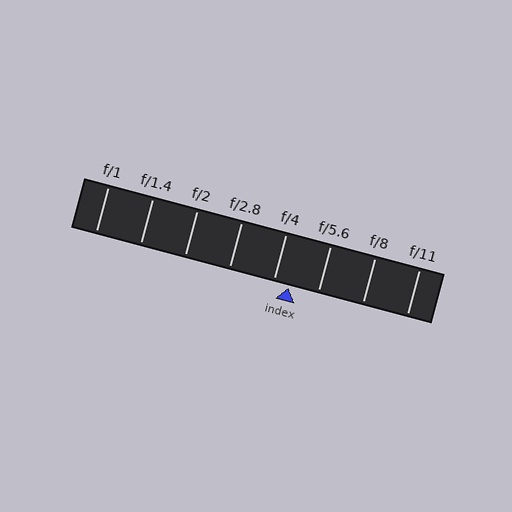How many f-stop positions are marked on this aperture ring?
There are 8 f-stop positions marked.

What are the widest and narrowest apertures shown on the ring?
The widest aperture shown is f/1 and the narrowest is f/11.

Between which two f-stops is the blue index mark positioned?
The index mark is between f/4 and f/5.6.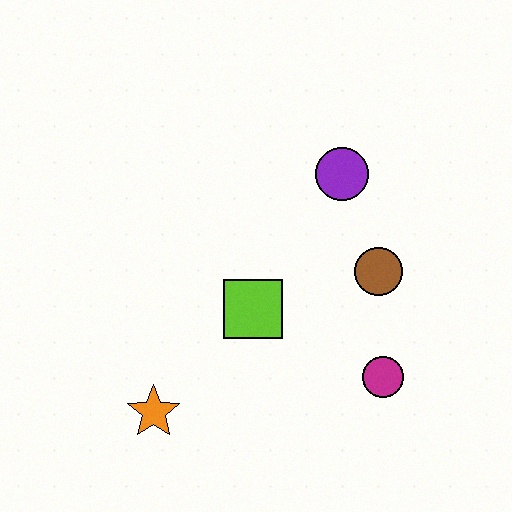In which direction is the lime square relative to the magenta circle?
The lime square is to the left of the magenta circle.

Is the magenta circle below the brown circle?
Yes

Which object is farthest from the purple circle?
The orange star is farthest from the purple circle.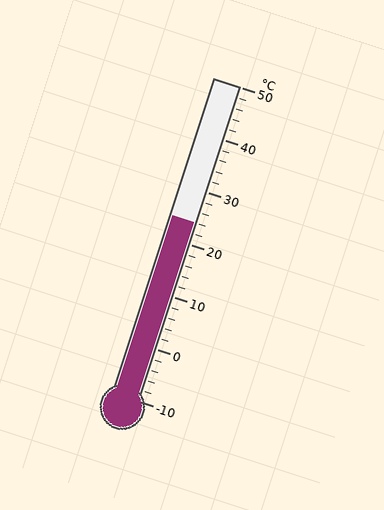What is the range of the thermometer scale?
The thermometer scale ranges from -10°C to 50°C.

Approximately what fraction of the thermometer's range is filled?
The thermometer is filled to approximately 55% of its range.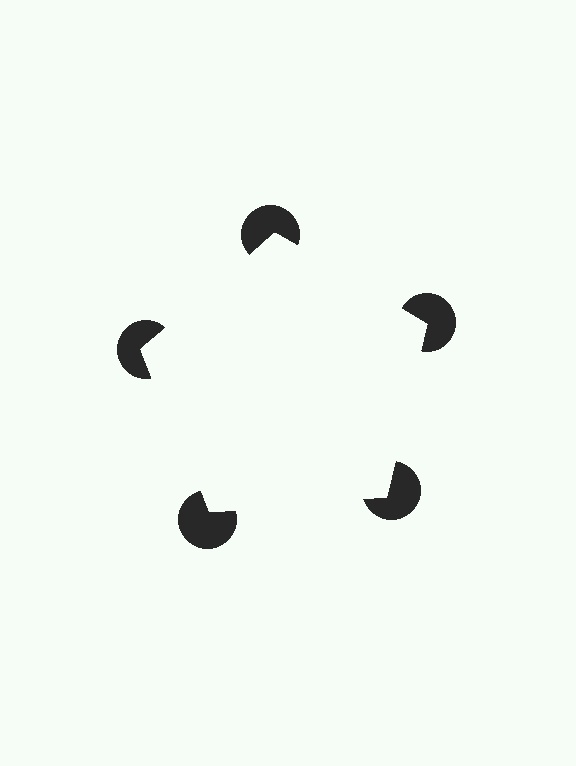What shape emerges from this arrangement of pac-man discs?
An illusory pentagon — its edges are inferred from the aligned wedge cuts in the pac-man discs, not physically drawn.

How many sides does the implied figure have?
5 sides.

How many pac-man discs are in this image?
There are 5 — one at each vertex of the illusory pentagon.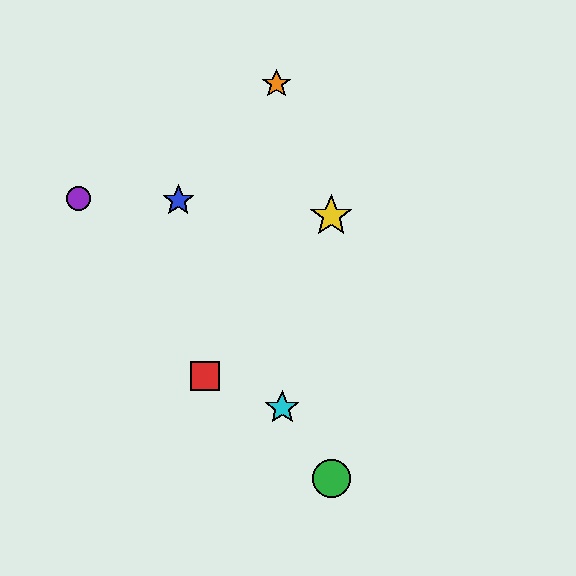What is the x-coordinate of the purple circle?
The purple circle is at x≈79.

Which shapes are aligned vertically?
The green circle, the yellow star are aligned vertically.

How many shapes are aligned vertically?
2 shapes (the green circle, the yellow star) are aligned vertically.